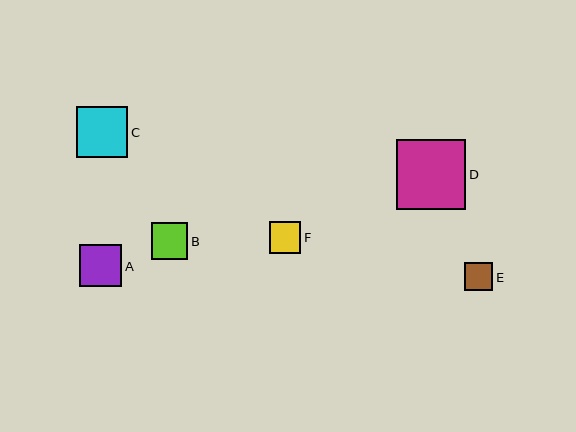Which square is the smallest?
Square E is the smallest with a size of approximately 28 pixels.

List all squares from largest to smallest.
From largest to smallest: D, C, A, B, F, E.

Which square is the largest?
Square D is the largest with a size of approximately 70 pixels.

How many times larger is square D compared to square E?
Square D is approximately 2.5 times the size of square E.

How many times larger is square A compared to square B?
Square A is approximately 1.2 times the size of square B.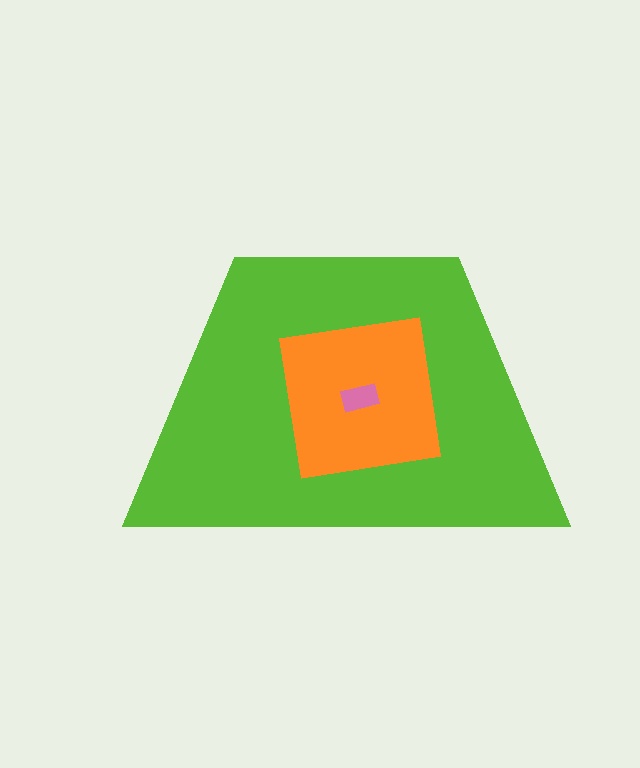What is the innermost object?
The pink rectangle.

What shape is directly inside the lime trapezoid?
The orange square.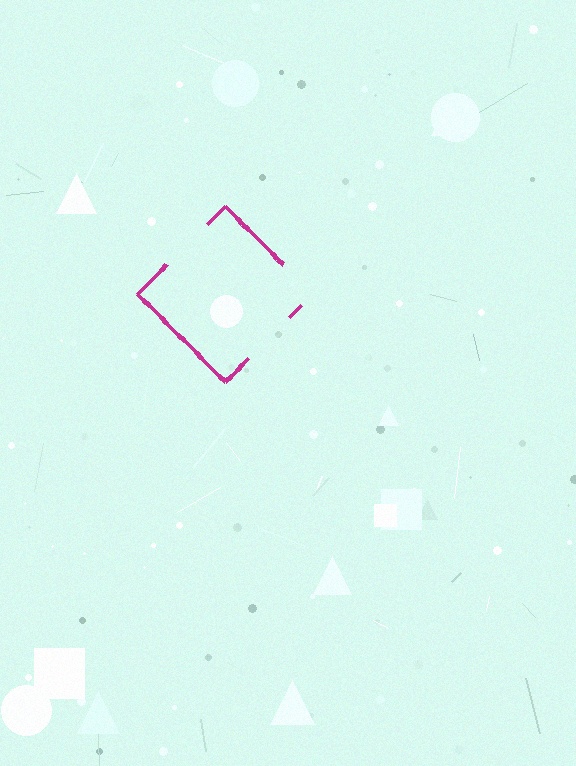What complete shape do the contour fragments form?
The contour fragments form a diamond.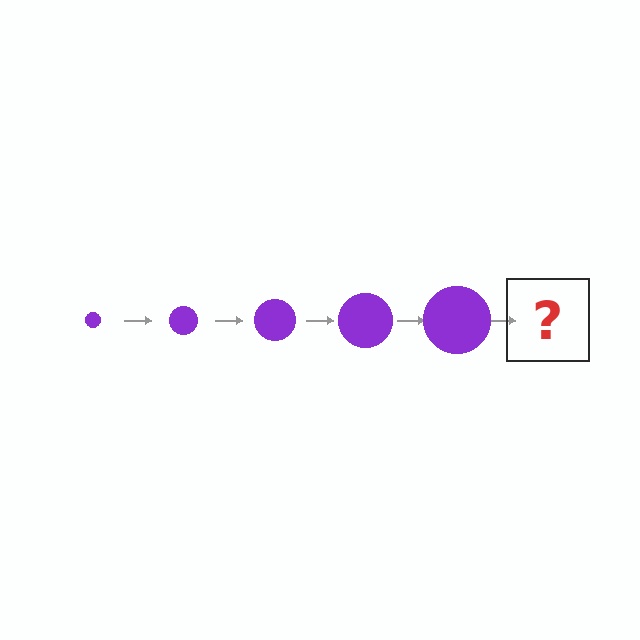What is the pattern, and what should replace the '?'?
The pattern is that the circle gets progressively larger each step. The '?' should be a purple circle, larger than the previous one.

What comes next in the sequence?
The next element should be a purple circle, larger than the previous one.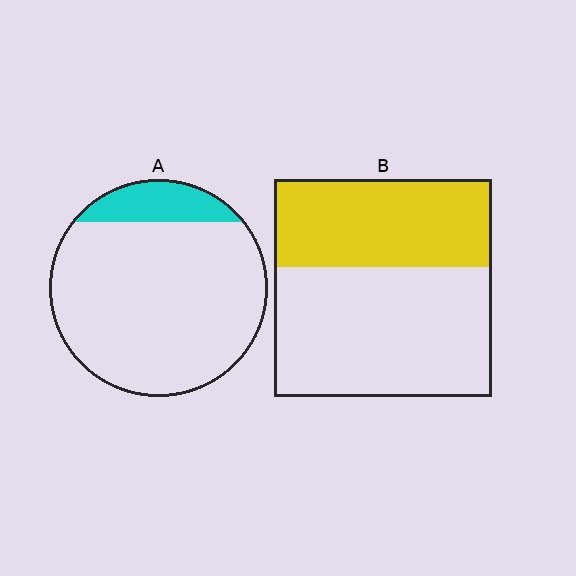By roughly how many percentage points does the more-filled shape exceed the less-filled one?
By roughly 25 percentage points (B over A).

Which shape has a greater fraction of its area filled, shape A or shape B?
Shape B.